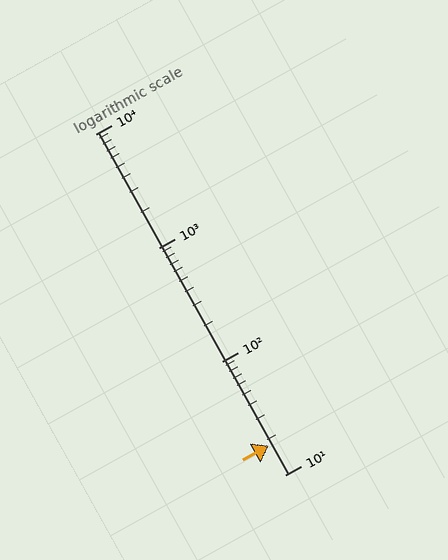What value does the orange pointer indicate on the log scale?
The pointer indicates approximately 18.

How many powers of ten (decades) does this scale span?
The scale spans 3 decades, from 10 to 10000.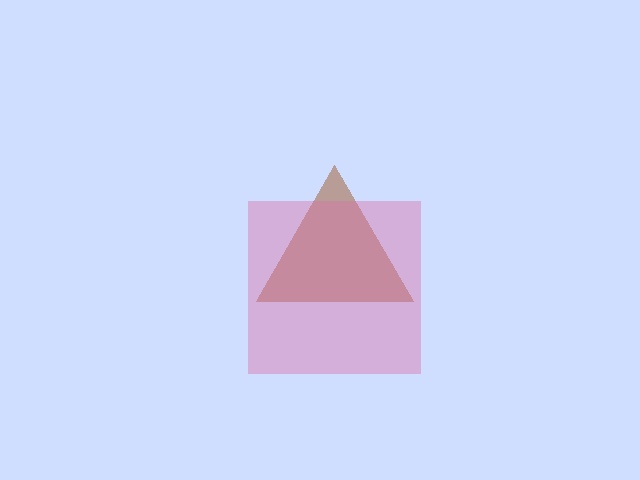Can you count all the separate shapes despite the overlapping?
Yes, there are 2 separate shapes.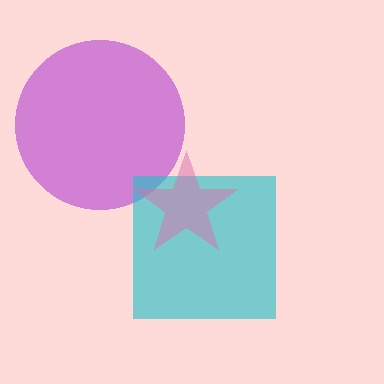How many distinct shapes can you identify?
There are 3 distinct shapes: a purple circle, a cyan square, a pink star.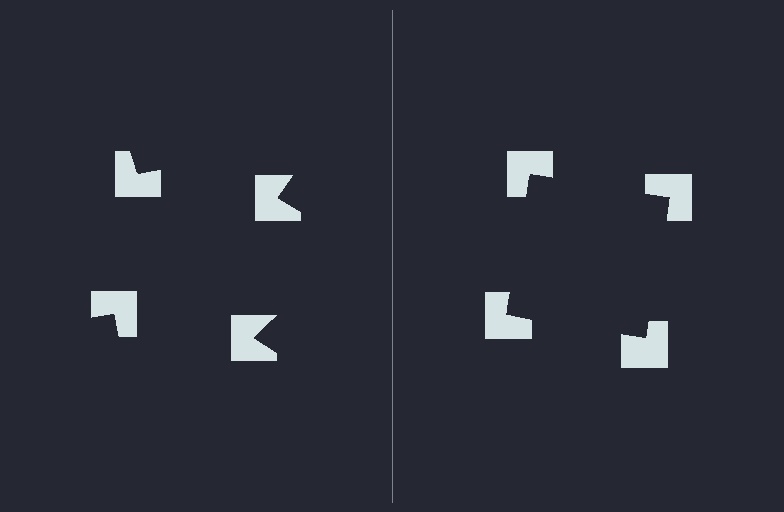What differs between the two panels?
The notched squares are positioned identically on both sides; only the wedge orientations differ. On the right they align to a square; on the left they are misaligned.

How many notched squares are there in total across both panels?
8 — 4 on each side.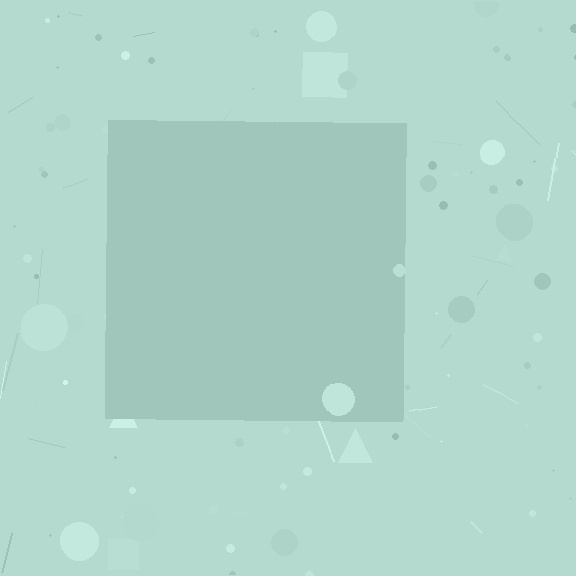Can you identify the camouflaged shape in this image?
The camouflaged shape is a square.